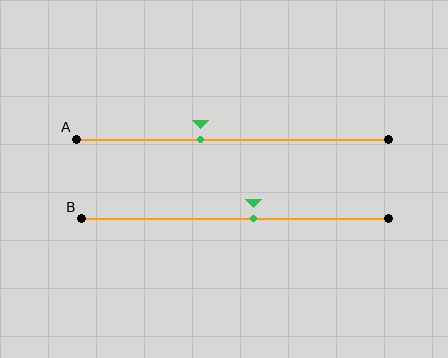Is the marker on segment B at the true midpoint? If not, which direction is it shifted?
No, the marker on segment B is shifted to the right by about 6% of the segment length.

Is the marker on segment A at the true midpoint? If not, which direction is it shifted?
No, the marker on segment A is shifted to the left by about 10% of the segment length.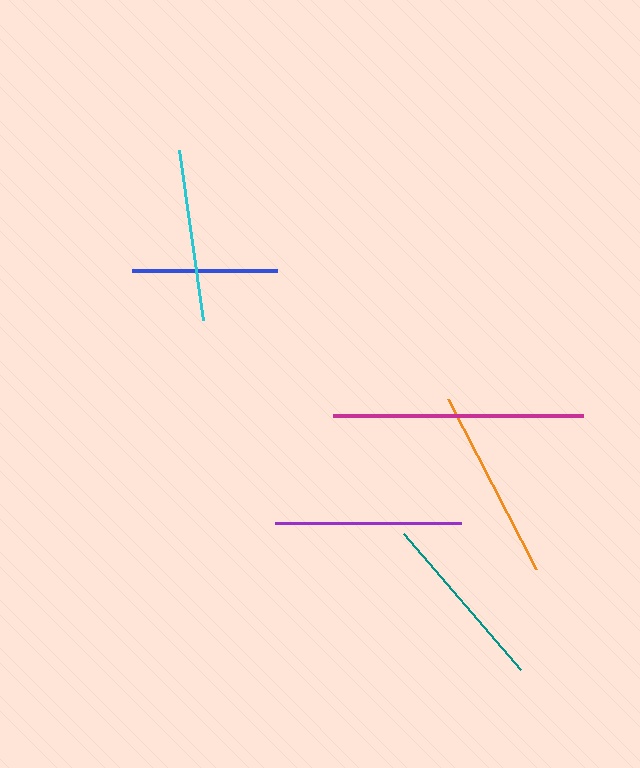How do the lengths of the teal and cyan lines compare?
The teal and cyan lines are approximately the same length.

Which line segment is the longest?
The magenta line is the longest at approximately 249 pixels.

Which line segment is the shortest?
The blue line is the shortest at approximately 145 pixels.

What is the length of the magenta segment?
The magenta segment is approximately 249 pixels long.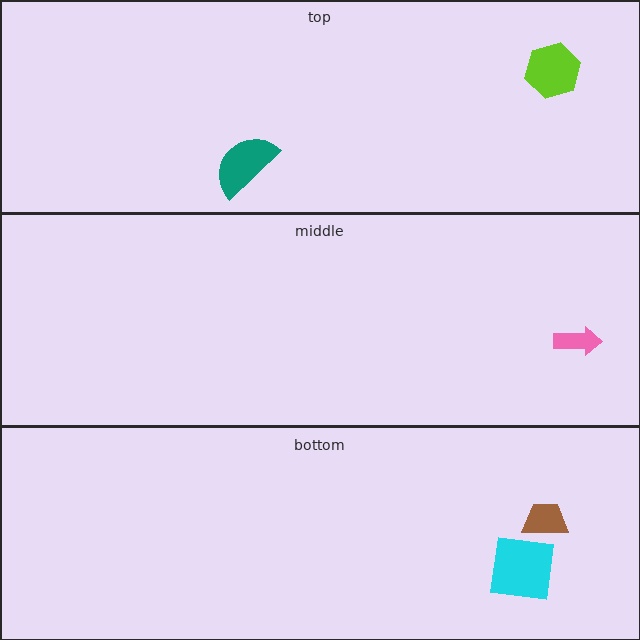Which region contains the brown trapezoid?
The bottom region.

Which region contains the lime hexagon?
The top region.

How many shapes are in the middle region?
1.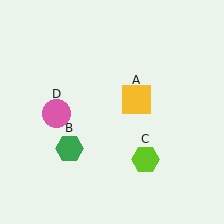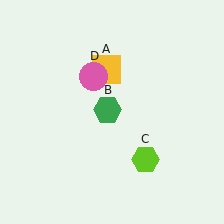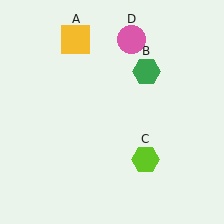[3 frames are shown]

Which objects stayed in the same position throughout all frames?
Lime hexagon (object C) remained stationary.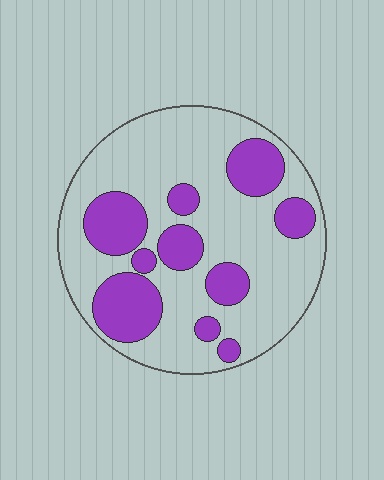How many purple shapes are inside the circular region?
10.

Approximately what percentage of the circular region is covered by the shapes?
Approximately 30%.